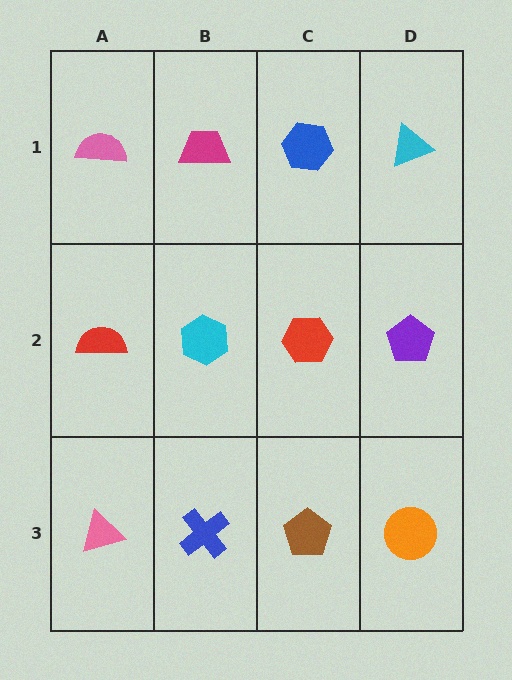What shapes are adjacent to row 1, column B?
A cyan hexagon (row 2, column B), a pink semicircle (row 1, column A), a blue hexagon (row 1, column C).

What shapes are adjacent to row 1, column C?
A red hexagon (row 2, column C), a magenta trapezoid (row 1, column B), a cyan triangle (row 1, column D).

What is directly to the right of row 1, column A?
A magenta trapezoid.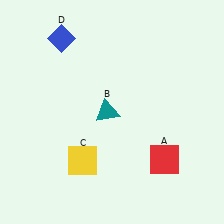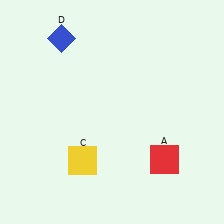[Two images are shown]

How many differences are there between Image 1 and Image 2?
There is 1 difference between the two images.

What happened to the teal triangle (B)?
The teal triangle (B) was removed in Image 2. It was in the top-left area of Image 1.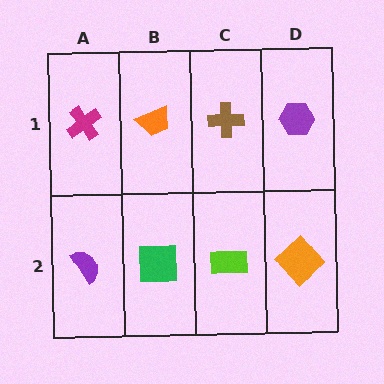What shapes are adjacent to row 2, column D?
A purple hexagon (row 1, column D), a lime rectangle (row 2, column C).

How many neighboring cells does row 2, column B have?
3.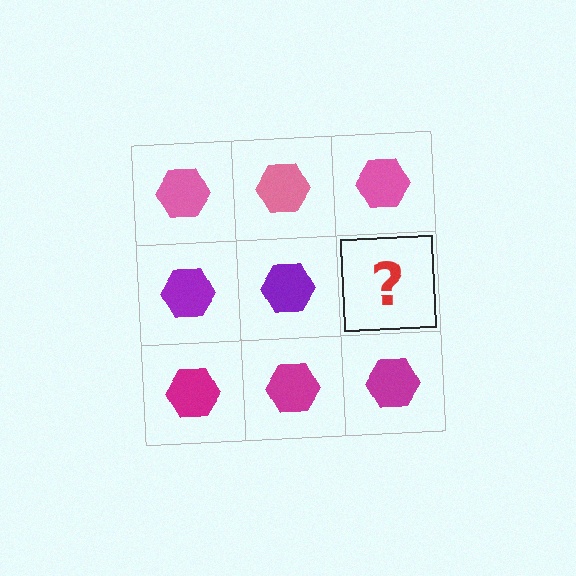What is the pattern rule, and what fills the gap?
The rule is that each row has a consistent color. The gap should be filled with a purple hexagon.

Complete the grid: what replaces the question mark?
The question mark should be replaced with a purple hexagon.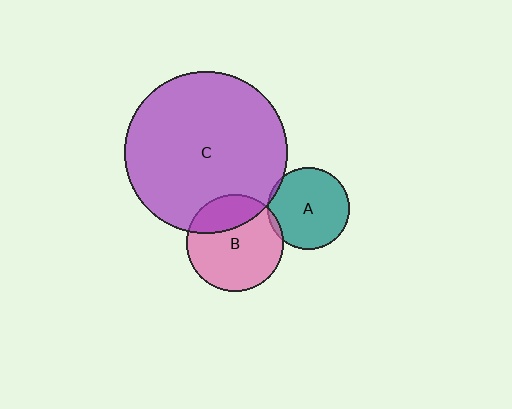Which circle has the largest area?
Circle C (purple).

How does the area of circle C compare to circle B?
Approximately 2.8 times.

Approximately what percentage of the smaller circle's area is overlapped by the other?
Approximately 5%.